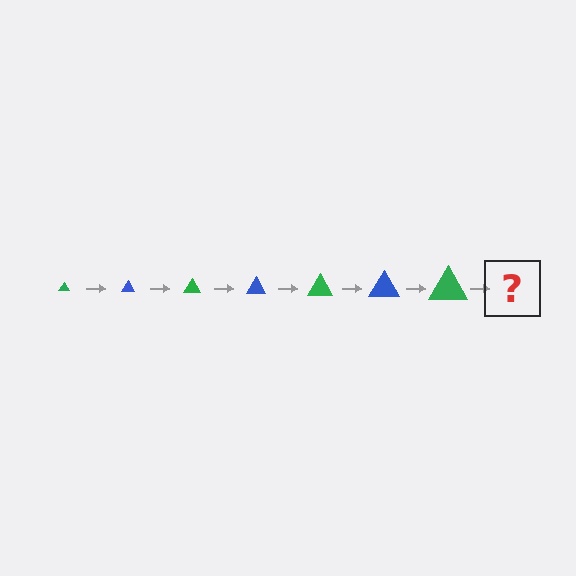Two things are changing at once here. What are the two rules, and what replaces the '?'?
The two rules are that the triangle grows larger each step and the color cycles through green and blue. The '?' should be a blue triangle, larger than the previous one.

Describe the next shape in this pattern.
It should be a blue triangle, larger than the previous one.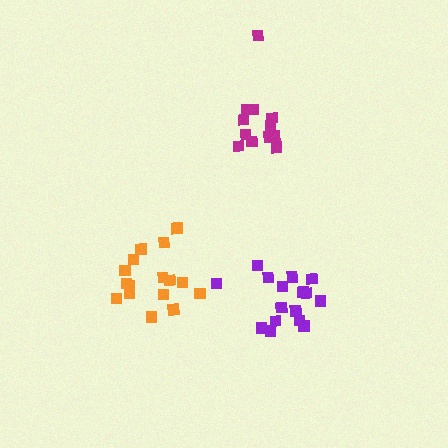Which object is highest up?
The magenta cluster is topmost.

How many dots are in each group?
Group 1: 13 dots, Group 2: 17 dots, Group 3: 16 dots (46 total).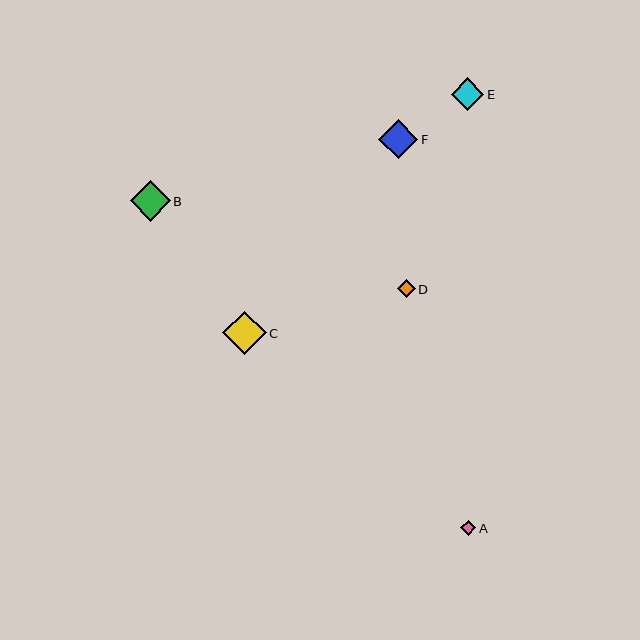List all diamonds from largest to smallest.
From largest to smallest: C, B, F, E, D, A.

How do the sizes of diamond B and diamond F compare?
Diamond B and diamond F are approximately the same size.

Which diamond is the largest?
Diamond C is the largest with a size of approximately 44 pixels.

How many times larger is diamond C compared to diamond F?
Diamond C is approximately 1.1 times the size of diamond F.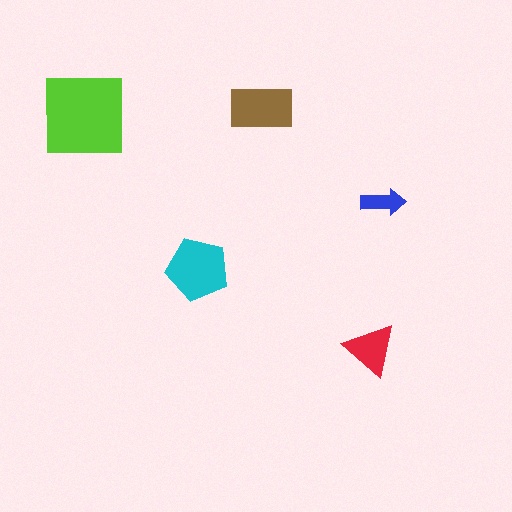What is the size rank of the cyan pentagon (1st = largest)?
2nd.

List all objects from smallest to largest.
The blue arrow, the red triangle, the brown rectangle, the cyan pentagon, the lime square.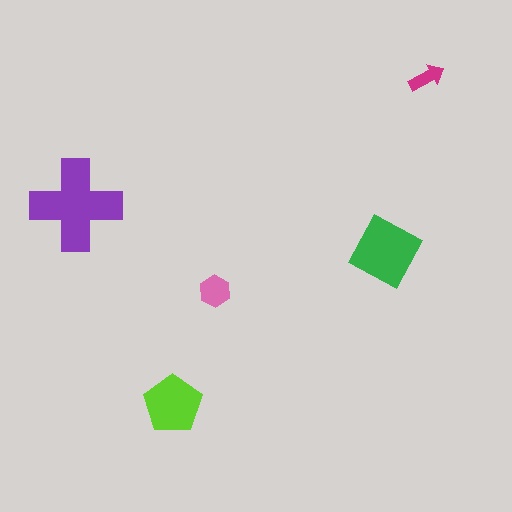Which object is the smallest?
The magenta arrow.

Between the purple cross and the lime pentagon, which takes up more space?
The purple cross.